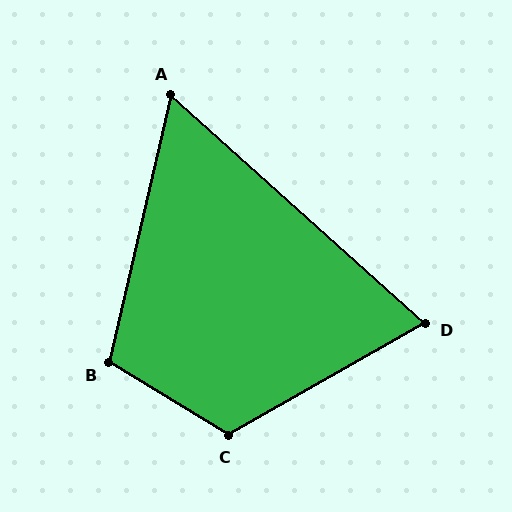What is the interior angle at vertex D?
Approximately 72 degrees (acute).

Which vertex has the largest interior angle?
C, at approximately 119 degrees.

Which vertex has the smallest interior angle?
A, at approximately 61 degrees.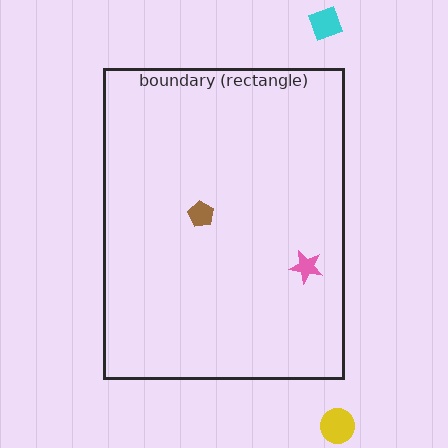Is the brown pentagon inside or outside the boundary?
Inside.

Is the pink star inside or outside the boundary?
Inside.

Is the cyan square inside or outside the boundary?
Outside.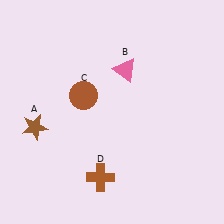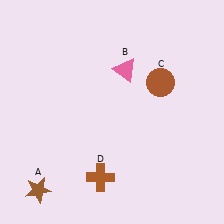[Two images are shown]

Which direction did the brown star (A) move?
The brown star (A) moved down.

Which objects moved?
The objects that moved are: the brown star (A), the brown circle (C).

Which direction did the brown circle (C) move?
The brown circle (C) moved right.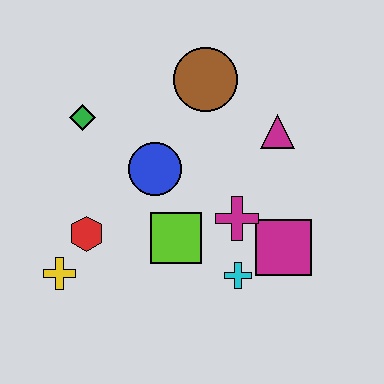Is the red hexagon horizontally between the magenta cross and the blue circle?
No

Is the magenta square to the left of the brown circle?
No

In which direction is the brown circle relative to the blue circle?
The brown circle is above the blue circle.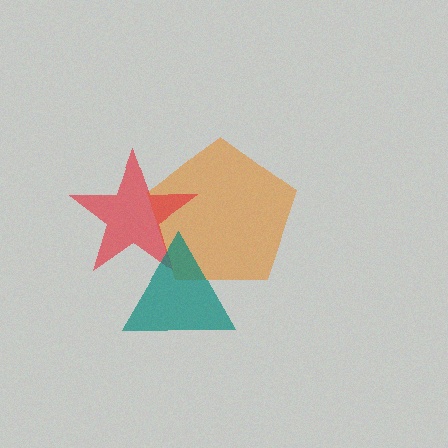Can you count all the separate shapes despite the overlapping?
Yes, there are 3 separate shapes.